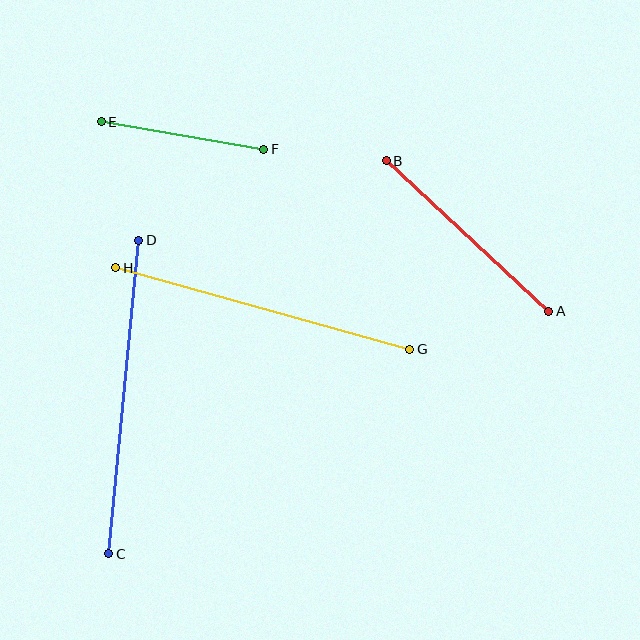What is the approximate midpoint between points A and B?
The midpoint is at approximately (467, 236) pixels.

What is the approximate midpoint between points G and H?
The midpoint is at approximately (263, 308) pixels.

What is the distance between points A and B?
The distance is approximately 221 pixels.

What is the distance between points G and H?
The distance is approximately 305 pixels.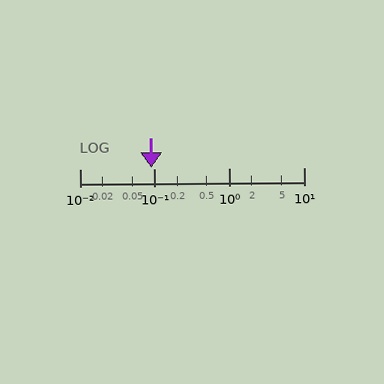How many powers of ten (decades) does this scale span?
The scale spans 3 decades, from 0.01 to 10.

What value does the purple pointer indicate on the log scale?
The pointer indicates approximately 0.09.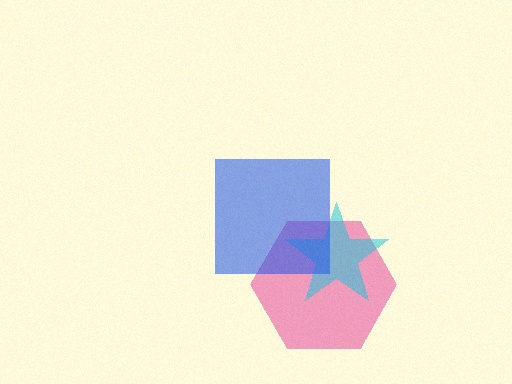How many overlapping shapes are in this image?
There are 3 overlapping shapes in the image.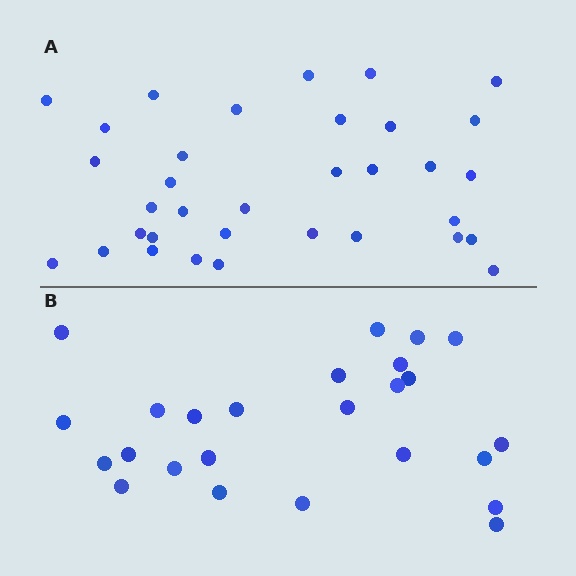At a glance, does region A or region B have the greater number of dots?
Region A (the top region) has more dots.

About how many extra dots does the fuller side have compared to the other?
Region A has roughly 8 or so more dots than region B.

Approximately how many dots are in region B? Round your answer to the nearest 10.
About 20 dots. (The exact count is 25, which rounds to 20.)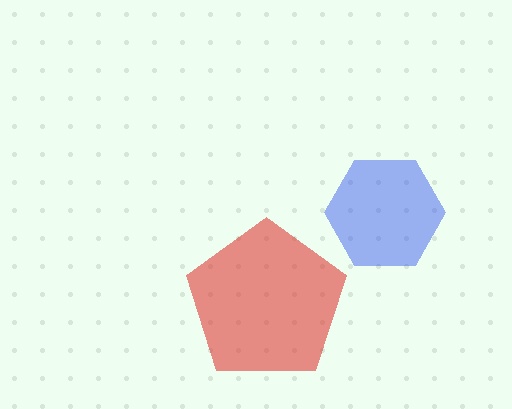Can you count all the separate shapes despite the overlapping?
Yes, there are 2 separate shapes.